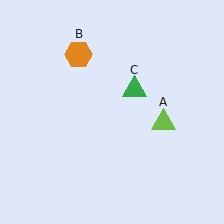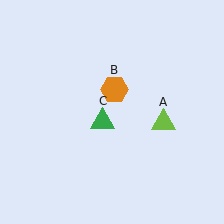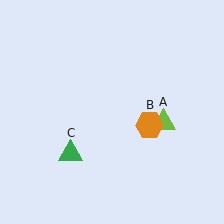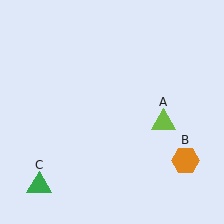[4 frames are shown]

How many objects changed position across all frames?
2 objects changed position: orange hexagon (object B), green triangle (object C).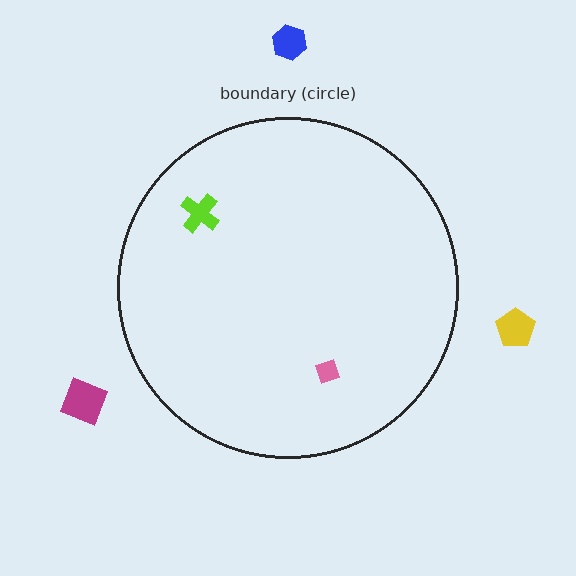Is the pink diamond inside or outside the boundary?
Inside.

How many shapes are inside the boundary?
2 inside, 3 outside.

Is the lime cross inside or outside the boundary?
Inside.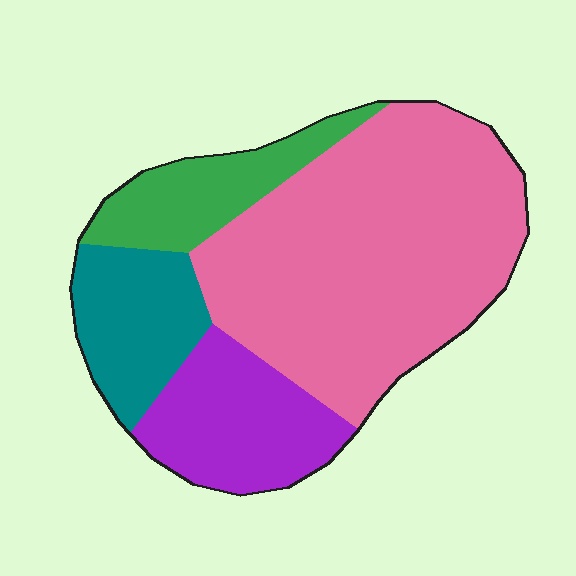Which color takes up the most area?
Pink, at roughly 55%.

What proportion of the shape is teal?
Teal covers 14% of the shape.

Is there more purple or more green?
Purple.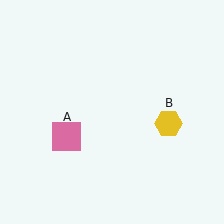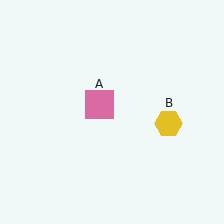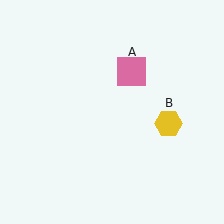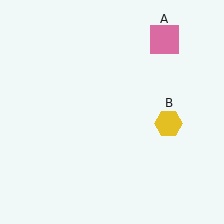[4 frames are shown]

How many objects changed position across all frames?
1 object changed position: pink square (object A).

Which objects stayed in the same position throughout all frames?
Yellow hexagon (object B) remained stationary.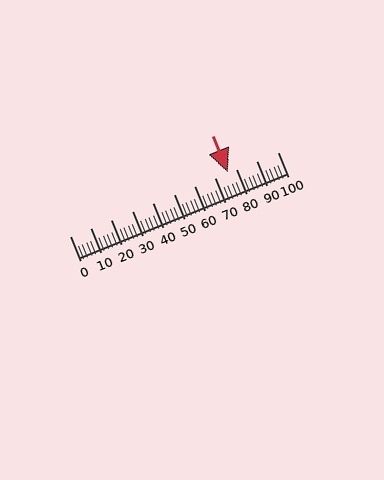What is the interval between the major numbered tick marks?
The major tick marks are spaced 10 units apart.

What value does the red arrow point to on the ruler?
The red arrow points to approximately 76.